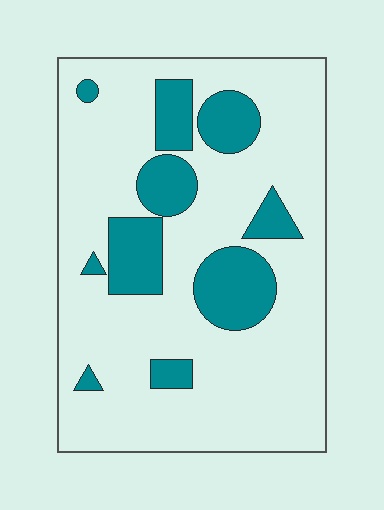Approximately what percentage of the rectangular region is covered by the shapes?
Approximately 20%.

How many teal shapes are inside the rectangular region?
10.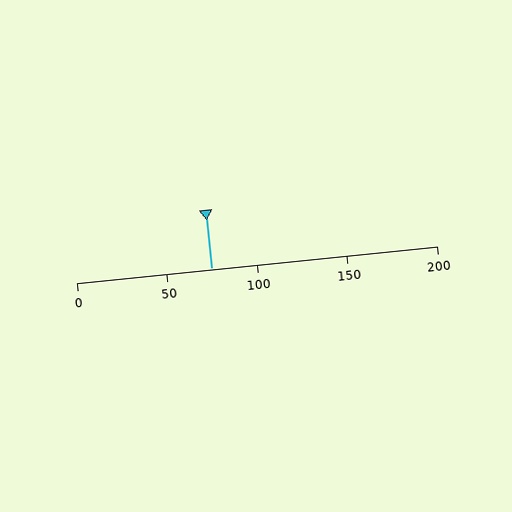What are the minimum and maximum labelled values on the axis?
The axis runs from 0 to 200.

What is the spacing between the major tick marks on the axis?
The major ticks are spaced 50 apart.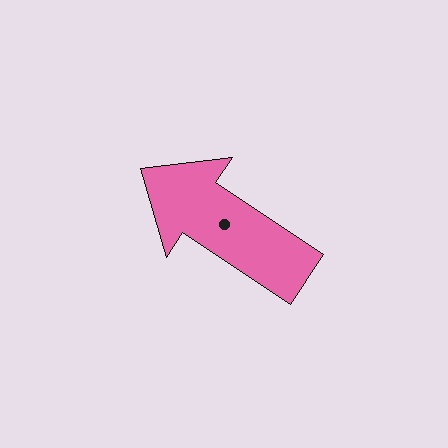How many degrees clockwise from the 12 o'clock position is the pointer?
Approximately 304 degrees.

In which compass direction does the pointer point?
Northwest.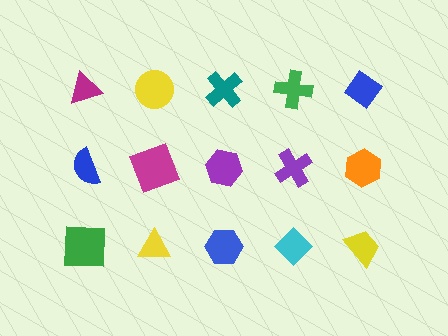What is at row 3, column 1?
A green square.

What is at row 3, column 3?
A blue hexagon.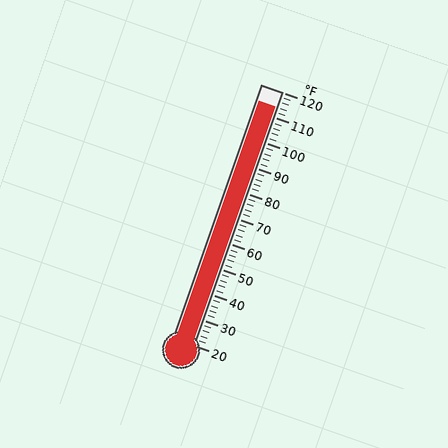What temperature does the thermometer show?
The thermometer shows approximately 114°F.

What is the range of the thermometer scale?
The thermometer scale ranges from 20°F to 120°F.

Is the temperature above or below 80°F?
The temperature is above 80°F.